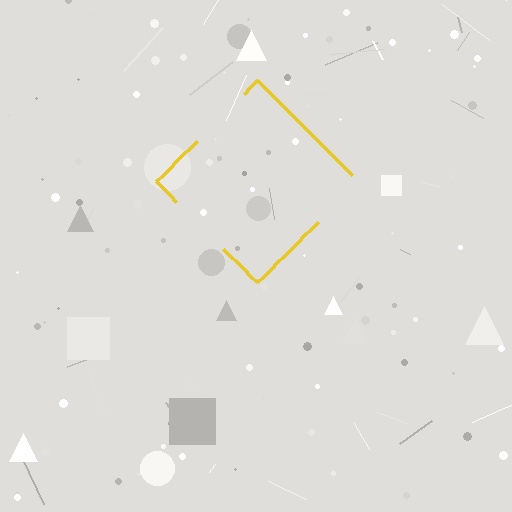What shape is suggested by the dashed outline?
The dashed outline suggests a diamond.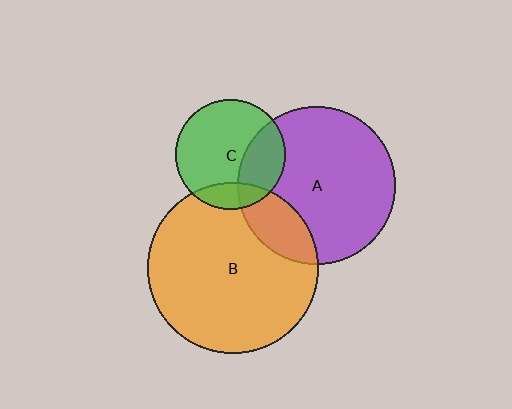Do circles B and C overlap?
Yes.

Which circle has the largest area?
Circle B (orange).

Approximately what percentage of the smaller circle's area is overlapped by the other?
Approximately 15%.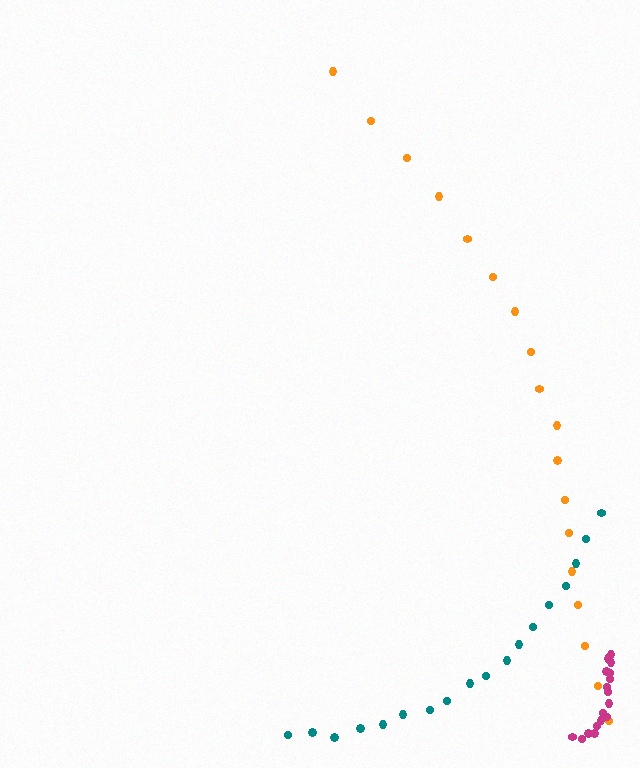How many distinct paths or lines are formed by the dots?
There are 3 distinct paths.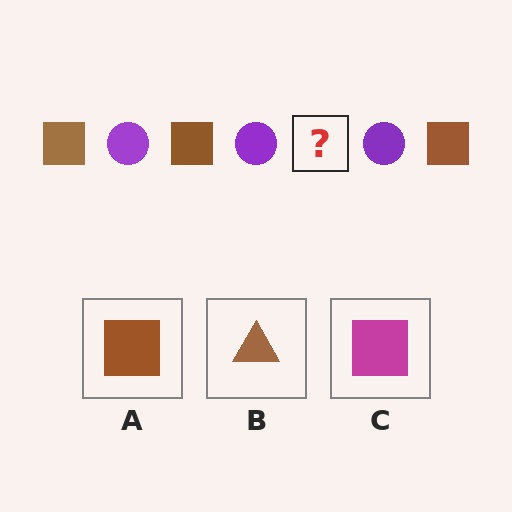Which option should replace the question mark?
Option A.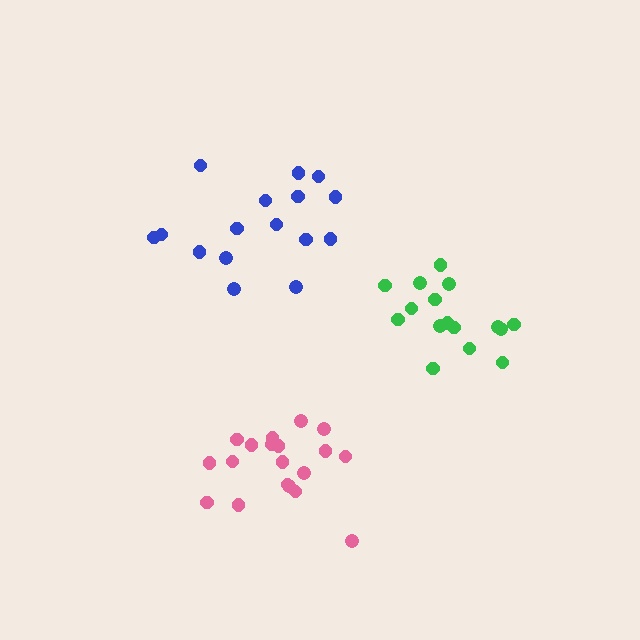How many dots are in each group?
Group 1: 16 dots, Group 2: 16 dots, Group 3: 19 dots (51 total).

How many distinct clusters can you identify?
There are 3 distinct clusters.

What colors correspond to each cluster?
The clusters are colored: green, blue, pink.